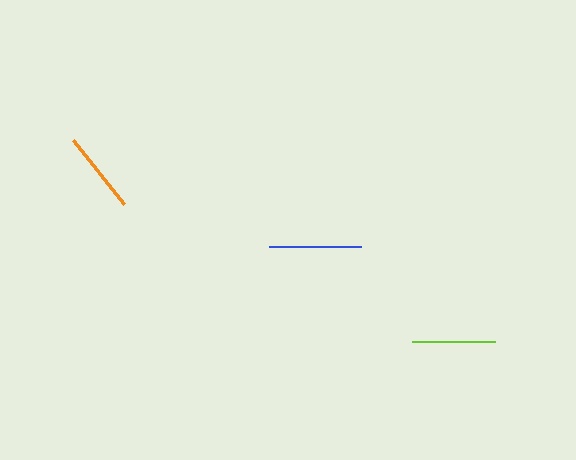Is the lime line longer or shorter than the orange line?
The lime line is longer than the orange line.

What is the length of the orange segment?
The orange segment is approximately 82 pixels long.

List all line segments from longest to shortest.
From longest to shortest: blue, lime, orange.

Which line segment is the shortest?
The orange line is the shortest at approximately 82 pixels.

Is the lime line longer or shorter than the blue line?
The blue line is longer than the lime line.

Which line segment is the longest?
The blue line is the longest at approximately 91 pixels.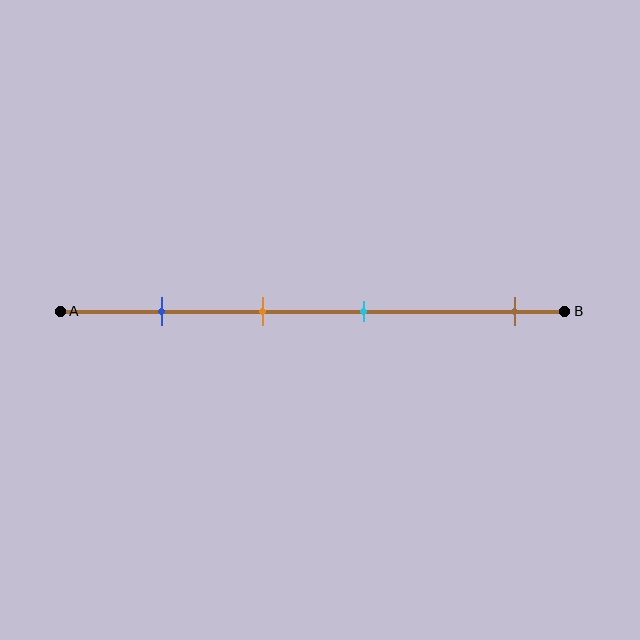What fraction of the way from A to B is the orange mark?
The orange mark is approximately 40% (0.4) of the way from A to B.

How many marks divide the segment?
There are 4 marks dividing the segment.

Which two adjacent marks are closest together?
The orange and cyan marks are the closest adjacent pair.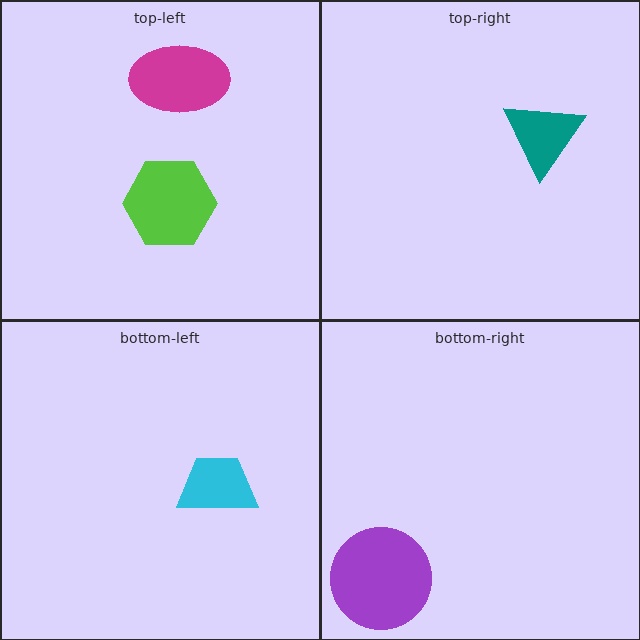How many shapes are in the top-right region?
1.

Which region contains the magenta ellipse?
The top-left region.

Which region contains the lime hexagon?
The top-left region.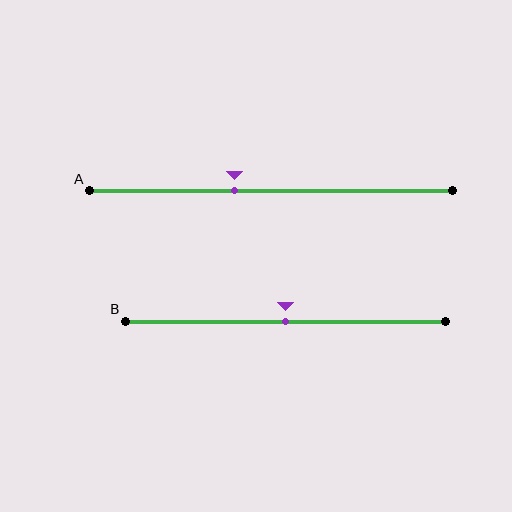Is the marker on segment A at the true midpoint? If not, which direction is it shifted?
No, the marker on segment A is shifted to the left by about 10% of the segment length.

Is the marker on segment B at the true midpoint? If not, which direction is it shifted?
Yes, the marker on segment B is at the true midpoint.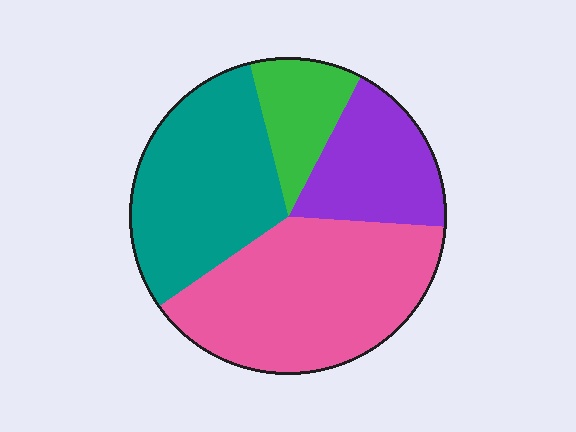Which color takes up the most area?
Pink, at roughly 40%.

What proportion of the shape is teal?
Teal covers about 30% of the shape.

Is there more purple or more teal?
Teal.